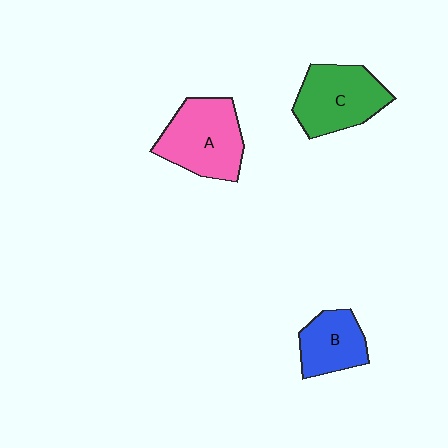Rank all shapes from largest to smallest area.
From largest to smallest: A (pink), C (green), B (blue).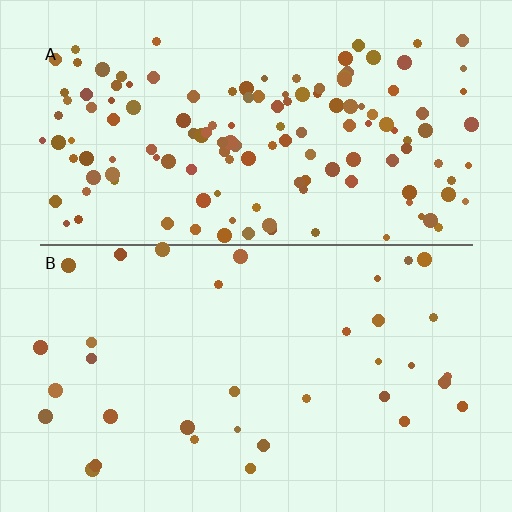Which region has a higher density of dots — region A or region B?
A (the top).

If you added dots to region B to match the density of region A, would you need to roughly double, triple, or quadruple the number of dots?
Approximately quadruple.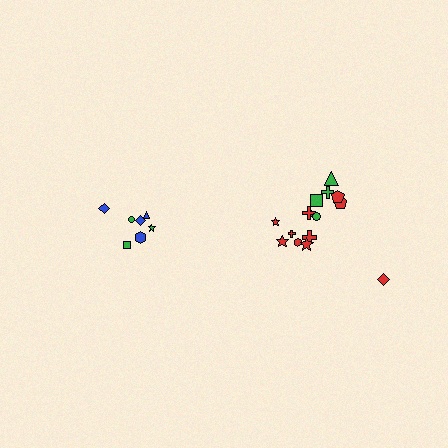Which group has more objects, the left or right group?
The right group.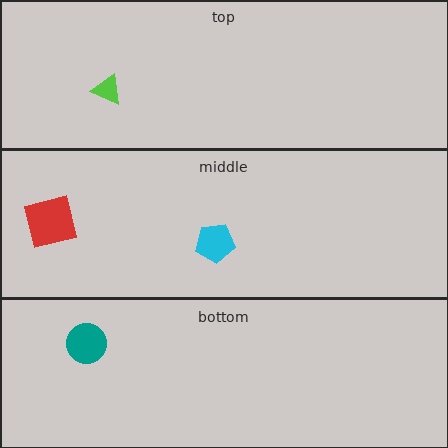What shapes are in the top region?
The lime triangle.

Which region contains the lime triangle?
The top region.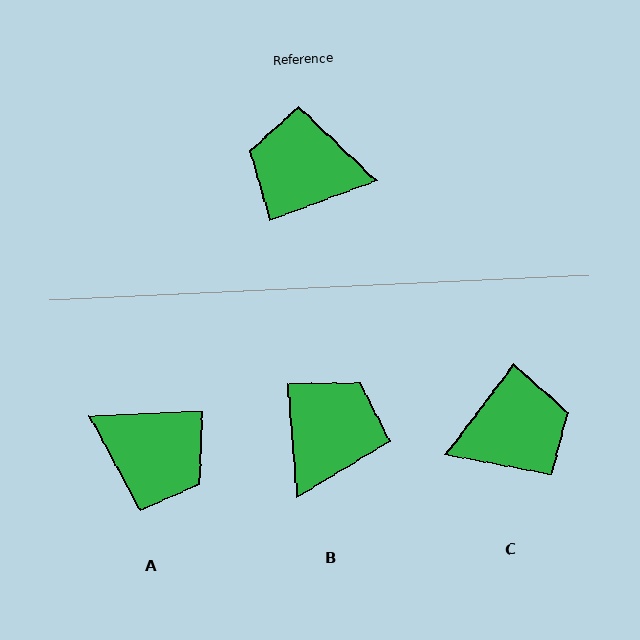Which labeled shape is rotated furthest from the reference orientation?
A, about 162 degrees away.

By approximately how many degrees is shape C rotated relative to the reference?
Approximately 147 degrees clockwise.